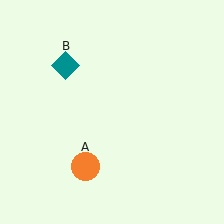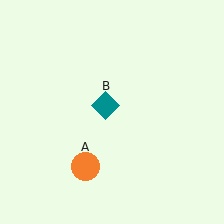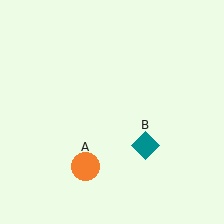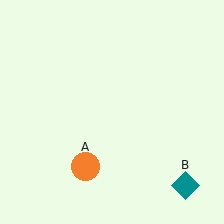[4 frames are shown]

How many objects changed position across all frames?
1 object changed position: teal diamond (object B).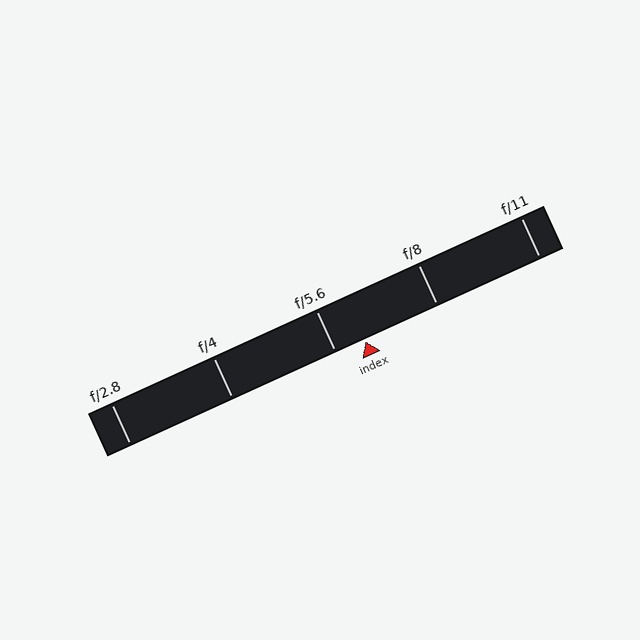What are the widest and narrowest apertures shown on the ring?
The widest aperture shown is f/2.8 and the narrowest is f/11.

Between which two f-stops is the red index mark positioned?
The index mark is between f/5.6 and f/8.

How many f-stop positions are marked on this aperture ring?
There are 5 f-stop positions marked.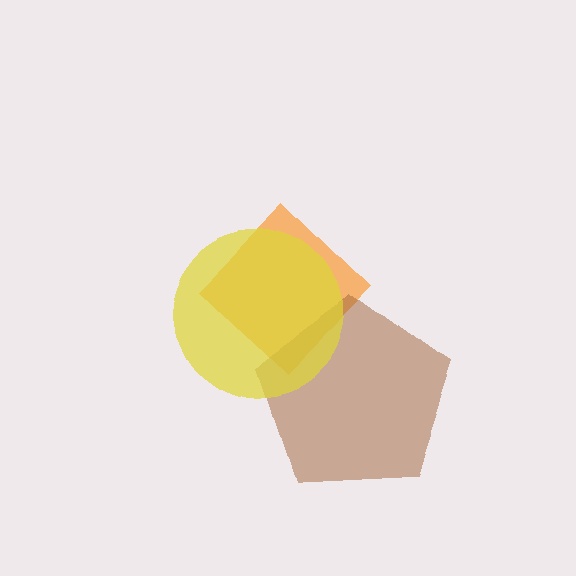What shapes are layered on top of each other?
The layered shapes are: an orange diamond, a brown pentagon, a yellow circle.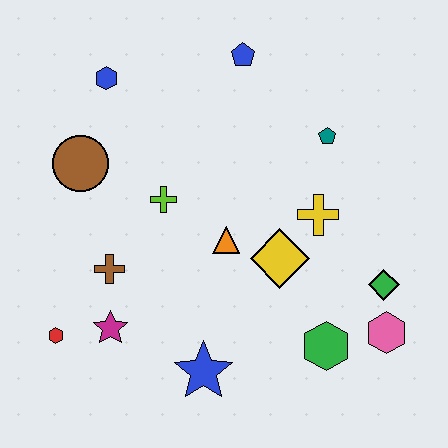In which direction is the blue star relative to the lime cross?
The blue star is below the lime cross.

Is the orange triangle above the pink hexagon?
Yes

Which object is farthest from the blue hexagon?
The pink hexagon is farthest from the blue hexagon.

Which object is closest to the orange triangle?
The yellow diamond is closest to the orange triangle.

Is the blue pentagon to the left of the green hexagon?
Yes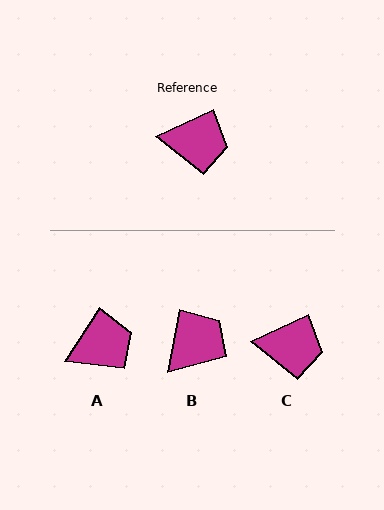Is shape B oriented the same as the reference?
No, it is off by about 54 degrees.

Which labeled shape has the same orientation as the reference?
C.